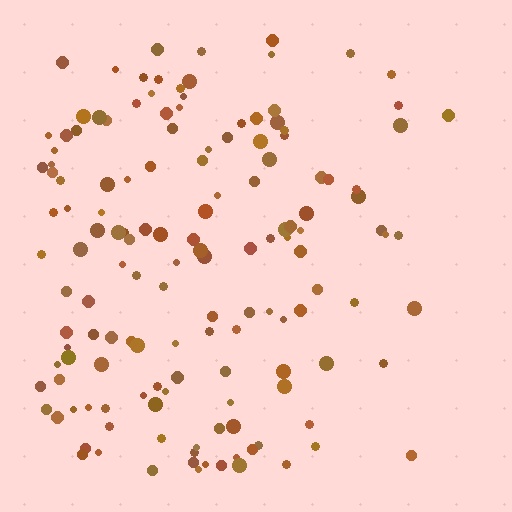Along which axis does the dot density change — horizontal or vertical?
Horizontal.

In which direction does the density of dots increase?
From right to left, with the left side densest.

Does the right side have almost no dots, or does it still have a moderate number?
Still a moderate number, just noticeably fewer than the left.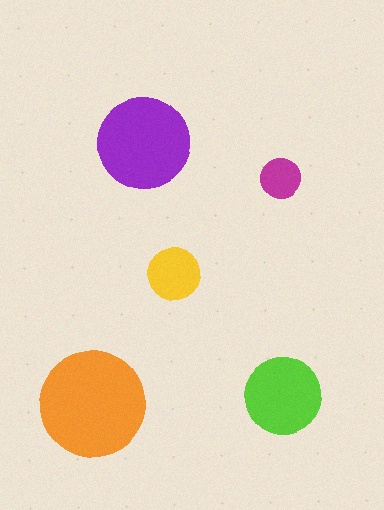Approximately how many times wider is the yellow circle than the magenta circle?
About 1.5 times wider.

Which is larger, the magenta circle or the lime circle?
The lime one.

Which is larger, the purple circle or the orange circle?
The orange one.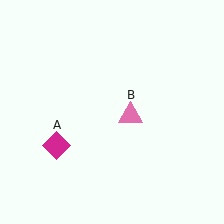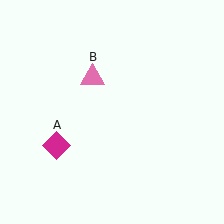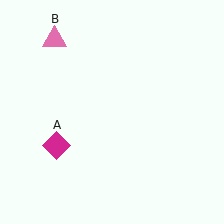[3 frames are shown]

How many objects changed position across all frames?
1 object changed position: pink triangle (object B).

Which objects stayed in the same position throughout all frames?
Magenta diamond (object A) remained stationary.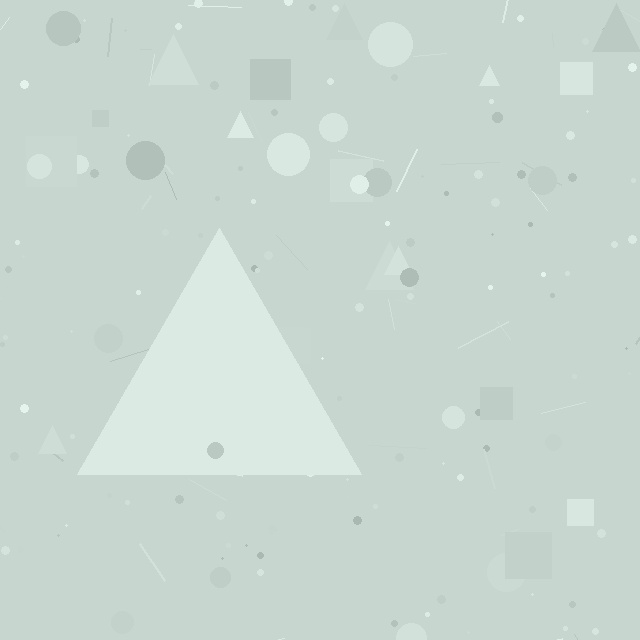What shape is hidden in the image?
A triangle is hidden in the image.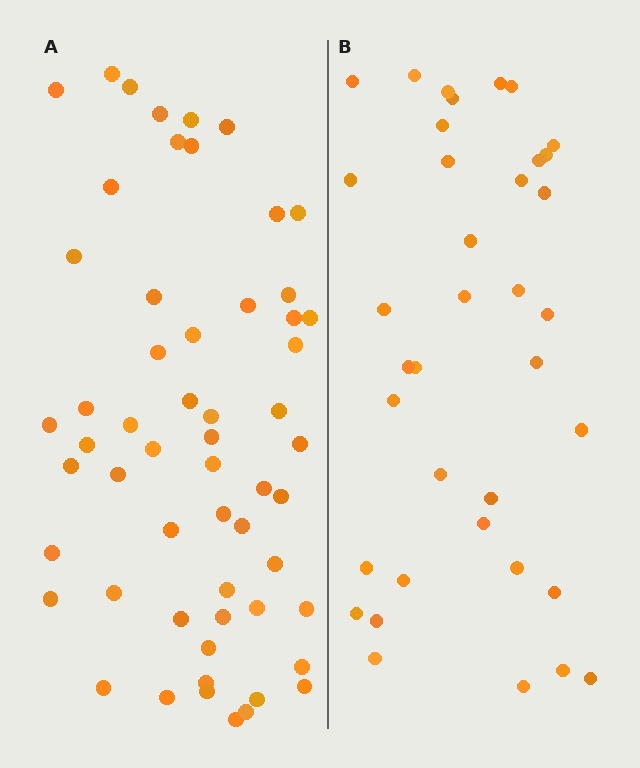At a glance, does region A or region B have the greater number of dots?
Region A (the left region) has more dots.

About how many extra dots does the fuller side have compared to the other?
Region A has approximately 20 more dots than region B.